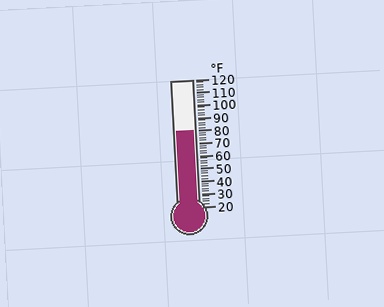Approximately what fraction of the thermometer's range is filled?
The thermometer is filled to approximately 60% of its range.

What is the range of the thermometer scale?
The thermometer scale ranges from 20°F to 120°F.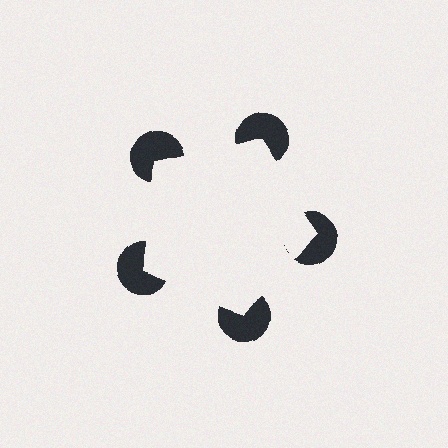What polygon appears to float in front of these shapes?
An illusory pentagon — its edges are inferred from the aligned wedge cuts in the pac-man discs, not physically drawn.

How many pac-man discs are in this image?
There are 5 — one at each vertex of the illusory pentagon.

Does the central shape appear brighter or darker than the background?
It typically appears slightly brighter than the background, even though no actual brightness change is drawn.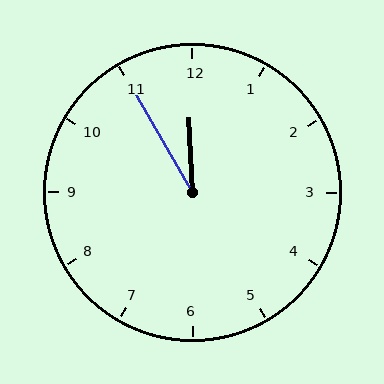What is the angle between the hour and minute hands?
Approximately 28 degrees.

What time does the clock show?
11:55.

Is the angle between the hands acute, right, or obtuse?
It is acute.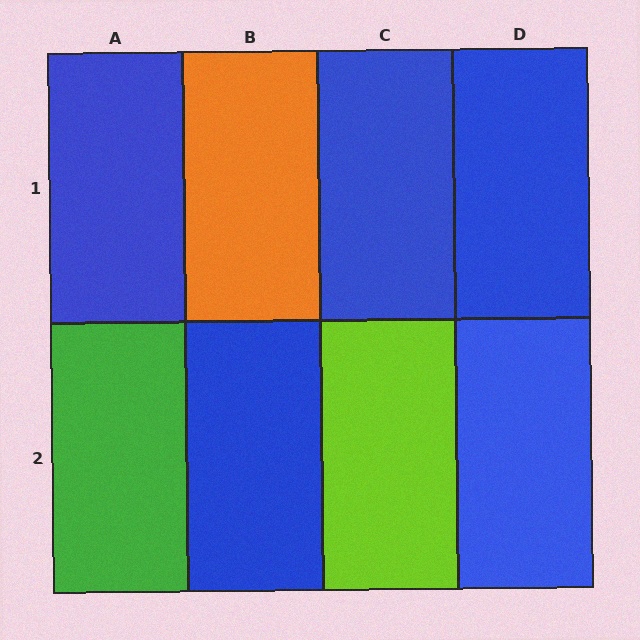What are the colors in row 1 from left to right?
Blue, orange, blue, blue.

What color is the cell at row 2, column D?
Blue.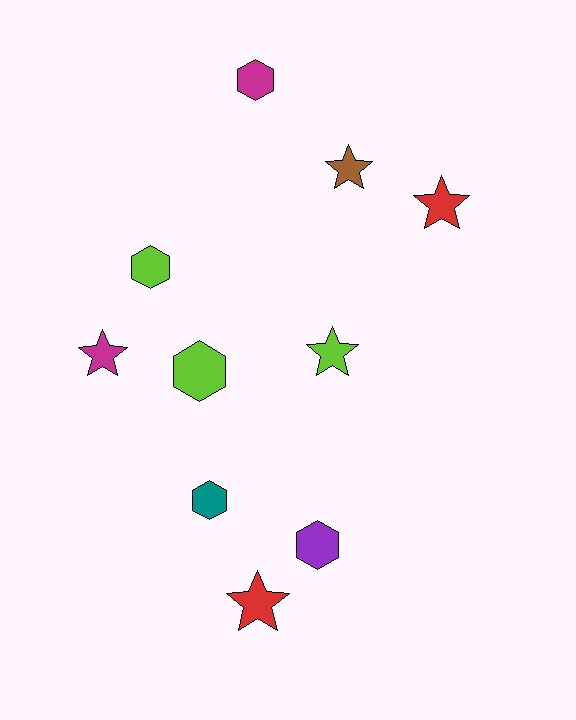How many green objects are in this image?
There are no green objects.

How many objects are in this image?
There are 10 objects.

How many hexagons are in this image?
There are 5 hexagons.